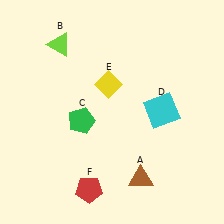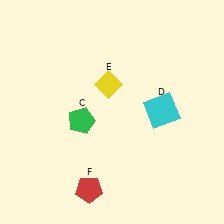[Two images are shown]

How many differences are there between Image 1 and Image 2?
There are 2 differences between the two images.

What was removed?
The lime triangle (B), the brown triangle (A) were removed in Image 2.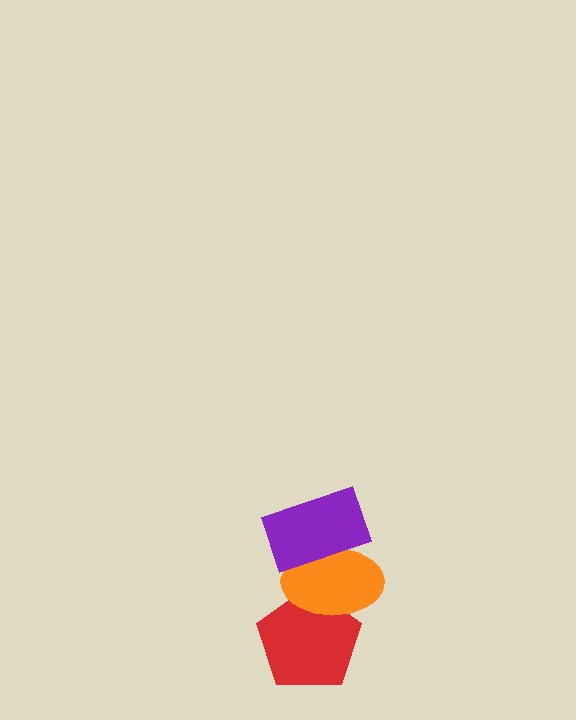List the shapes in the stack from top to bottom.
From top to bottom: the purple rectangle, the orange ellipse, the red pentagon.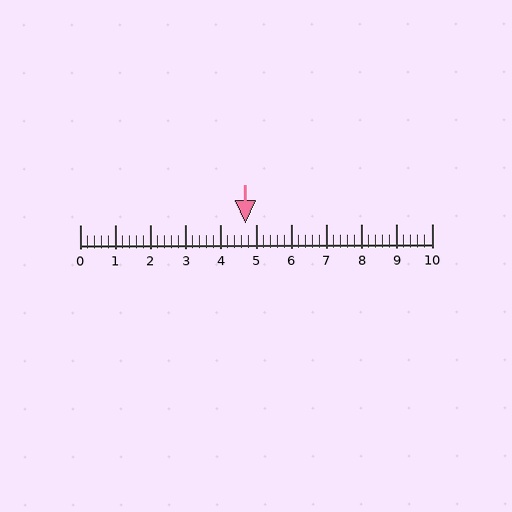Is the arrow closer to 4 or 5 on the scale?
The arrow is closer to 5.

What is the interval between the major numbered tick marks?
The major tick marks are spaced 1 units apart.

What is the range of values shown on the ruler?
The ruler shows values from 0 to 10.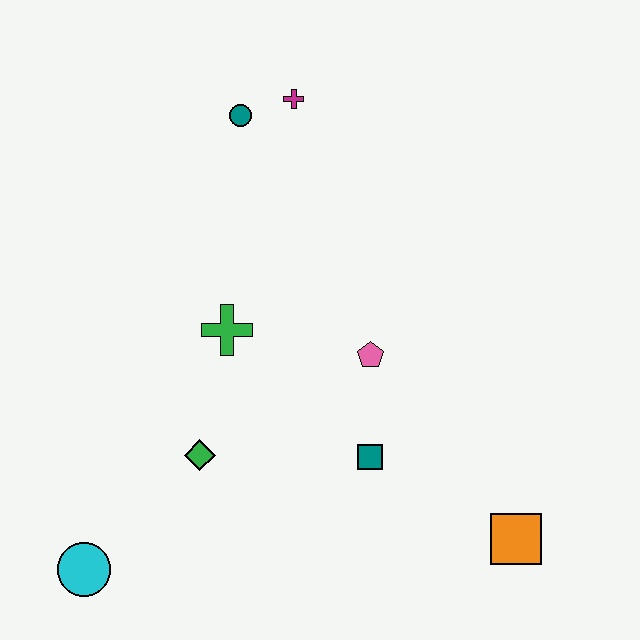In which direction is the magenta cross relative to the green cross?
The magenta cross is above the green cross.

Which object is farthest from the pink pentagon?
The cyan circle is farthest from the pink pentagon.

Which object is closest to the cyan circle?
The green diamond is closest to the cyan circle.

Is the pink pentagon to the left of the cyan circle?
No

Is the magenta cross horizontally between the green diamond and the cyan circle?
No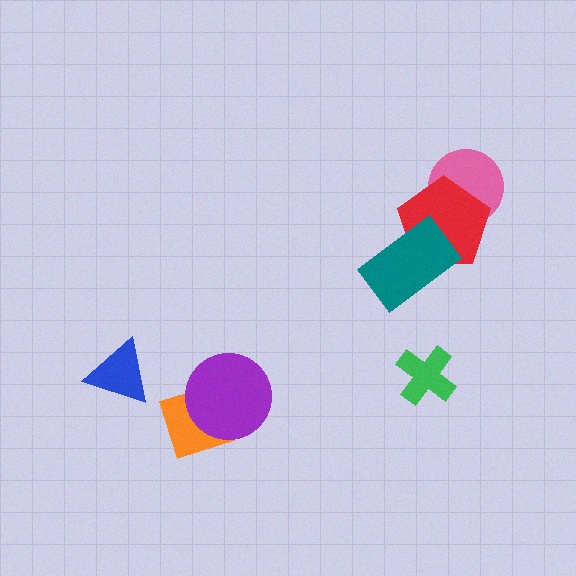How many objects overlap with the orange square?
1 object overlaps with the orange square.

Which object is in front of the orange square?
The purple circle is in front of the orange square.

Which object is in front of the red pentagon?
The teal rectangle is in front of the red pentagon.